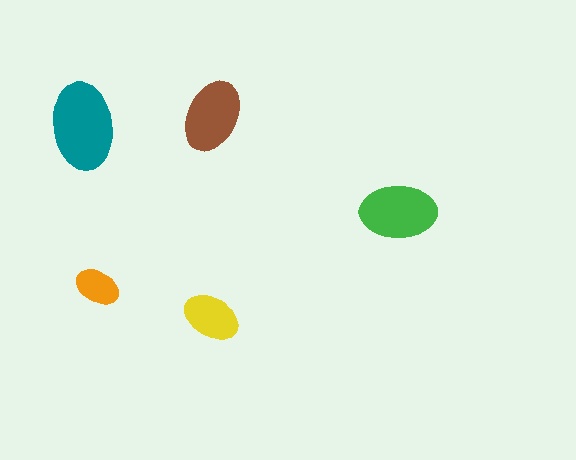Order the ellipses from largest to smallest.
the teal one, the green one, the brown one, the yellow one, the orange one.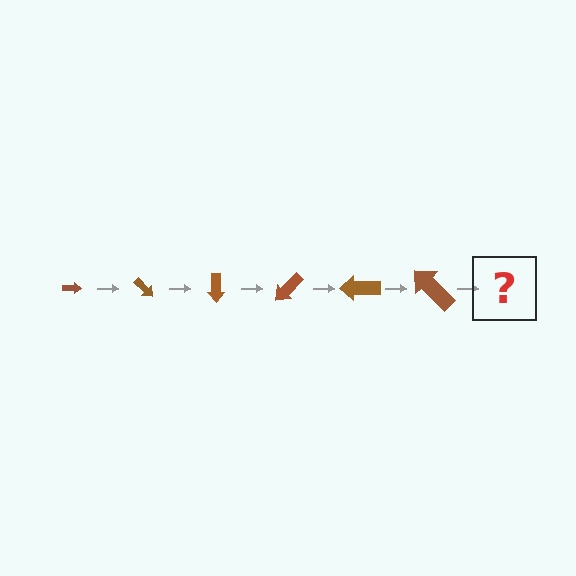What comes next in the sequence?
The next element should be an arrow, larger than the previous one and rotated 270 degrees from the start.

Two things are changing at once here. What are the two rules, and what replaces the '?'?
The two rules are that the arrow grows larger each step and it rotates 45 degrees each step. The '?' should be an arrow, larger than the previous one and rotated 270 degrees from the start.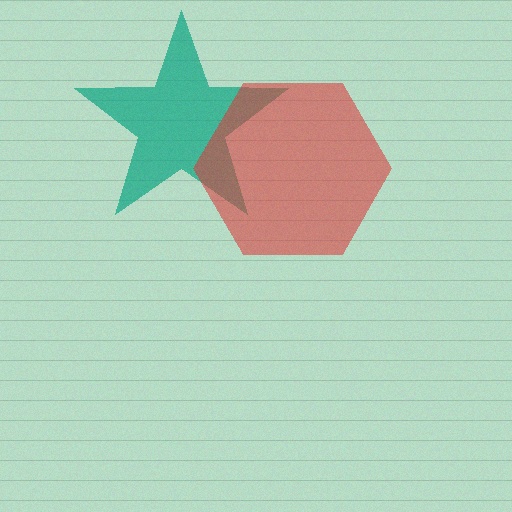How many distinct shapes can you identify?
There are 2 distinct shapes: a teal star, a red hexagon.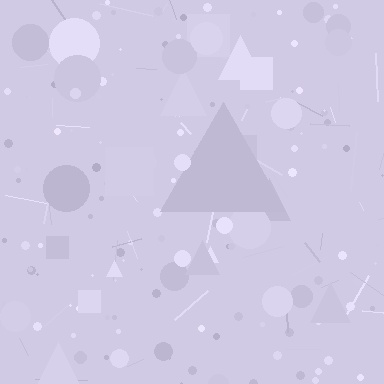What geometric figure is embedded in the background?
A triangle is embedded in the background.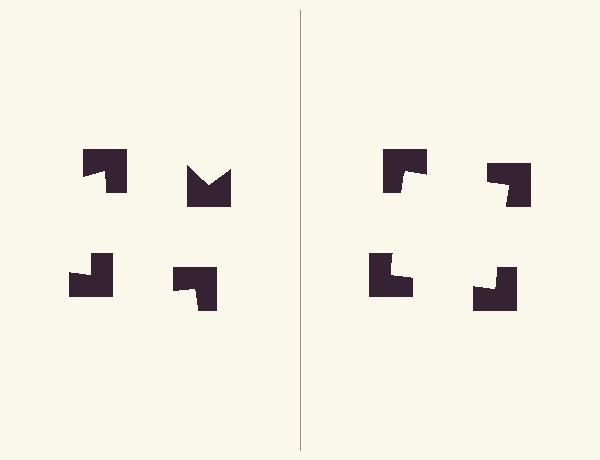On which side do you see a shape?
An illusory square appears on the right side. On the left side the wedge cuts are rotated, so no coherent shape forms.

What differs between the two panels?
The notched squares are positioned identically on both sides; only the wedge orientations differ. On the right they align to a square; on the left they are misaligned.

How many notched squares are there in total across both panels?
8 — 4 on each side.